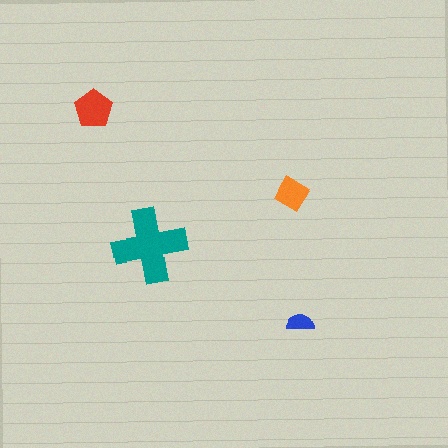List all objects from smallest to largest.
The blue semicircle, the orange diamond, the red pentagon, the teal cross.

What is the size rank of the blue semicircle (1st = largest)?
4th.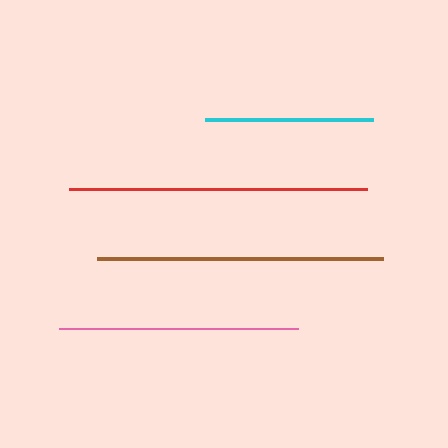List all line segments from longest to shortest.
From longest to shortest: red, brown, pink, cyan.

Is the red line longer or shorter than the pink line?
The red line is longer than the pink line.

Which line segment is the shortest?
The cyan line is the shortest at approximately 168 pixels.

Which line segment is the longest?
The red line is the longest at approximately 298 pixels.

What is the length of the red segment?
The red segment is approximately 298 pixels long.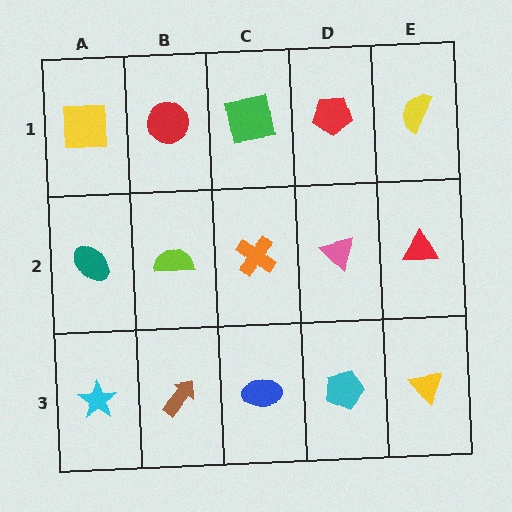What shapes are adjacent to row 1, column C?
An orange cross (row 2, column C), a red circle (row 1, column B), a red pentagon (row 1, column D).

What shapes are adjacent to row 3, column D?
A pink triangle (row 2, column D), a blue ellipse (row 3, column C), a yellow triangle (row 3, column E).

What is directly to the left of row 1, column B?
A yellow square.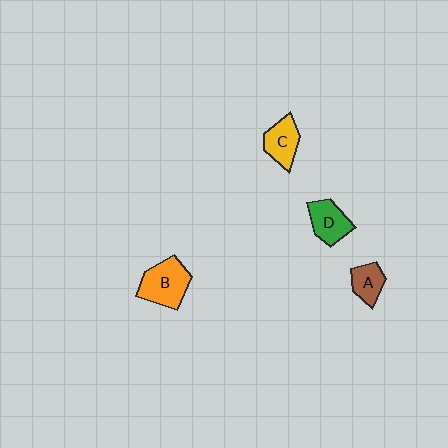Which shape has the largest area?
Shape B (orange).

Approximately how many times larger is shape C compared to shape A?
Approximately 1.2 times.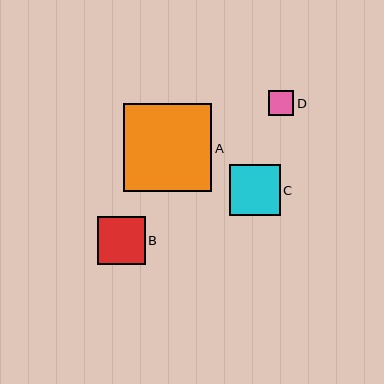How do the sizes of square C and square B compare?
Square C and square B are approximately the same size.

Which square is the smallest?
Square D is the smallest with a size of approximately 25 pixels.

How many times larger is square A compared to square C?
Square A is approximately 1.7 times the size of square C.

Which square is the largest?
Square A is the largest with a size of approximately 89 pixels.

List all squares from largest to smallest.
From largest to smallest: A, C, B, D.